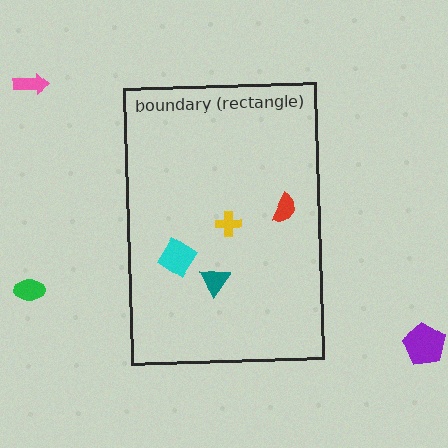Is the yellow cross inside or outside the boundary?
Inside.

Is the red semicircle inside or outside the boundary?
Inside.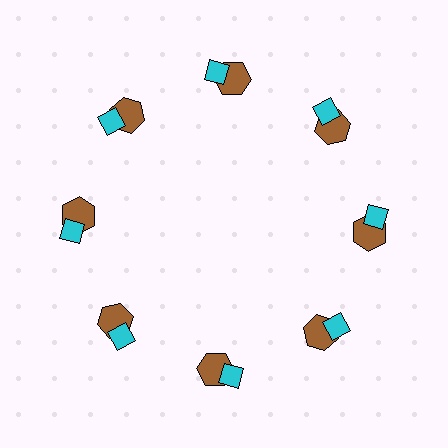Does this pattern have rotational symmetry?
Yes, this pattern has 8-fold rotational symmetry. It looks the same after rotating 45 degrees around the center.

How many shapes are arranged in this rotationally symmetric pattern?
There are 16 shapes, arranged in 8 groups of 2.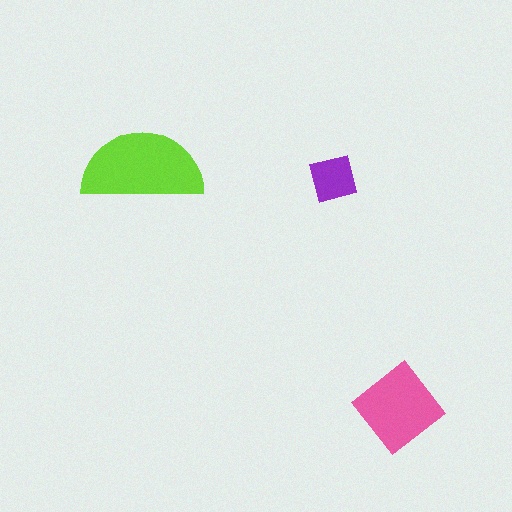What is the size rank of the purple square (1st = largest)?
3rd.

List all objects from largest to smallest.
The lime semicircle, the pink diamond, the purple square.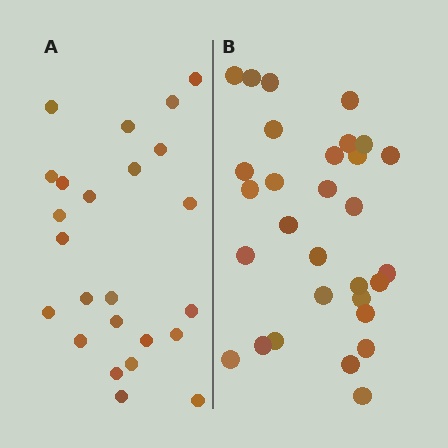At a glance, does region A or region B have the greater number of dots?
Region B (the right region) has more dots.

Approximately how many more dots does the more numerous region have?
Region B has about 6 more dots than region A.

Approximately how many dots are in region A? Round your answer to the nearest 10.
About 20 dots. (The exact count is 24, which rounds to 20.)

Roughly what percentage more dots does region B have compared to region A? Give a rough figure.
About 25% more.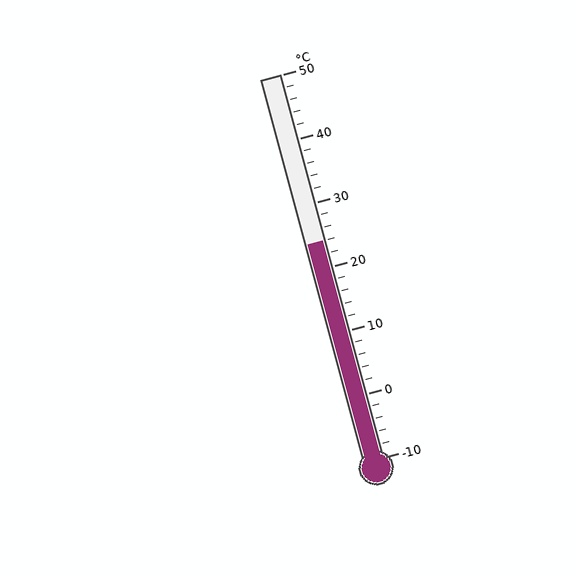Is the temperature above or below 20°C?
The temperature is above 20°C.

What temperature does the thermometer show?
The thermometer shows approximately 24°C.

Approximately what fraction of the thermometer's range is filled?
The thermometer is filled to approximately 55% of its range.